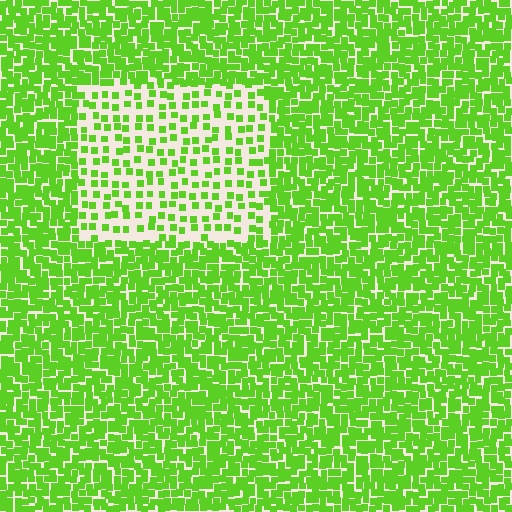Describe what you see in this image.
The image contains small lime elements arranged at two different densities. A rectangle-shaped region is visible where the elements are less densely packed than the surrounding area.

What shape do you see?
I see a rectangle.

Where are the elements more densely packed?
The elements are more densely packed outside the rectangle boundary.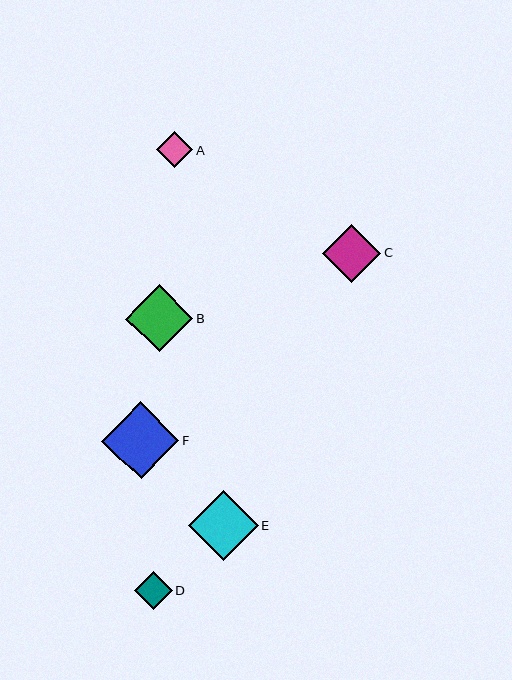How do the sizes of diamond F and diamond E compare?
Diamond F and diamond E are approximately the same size.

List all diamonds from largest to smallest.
From largest to smallest: F, E, B, C, D, A.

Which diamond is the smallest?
Diamond A is the smallest with a size of approximately 36 pixels.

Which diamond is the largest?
Diamond F is the largest with a size of approximately 77 pixels.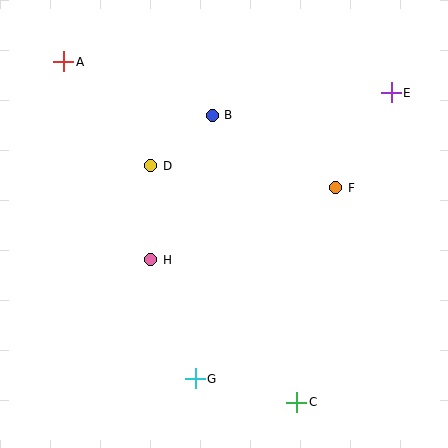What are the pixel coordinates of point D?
Point D is at (151, 166).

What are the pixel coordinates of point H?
Point H is at (151, 260).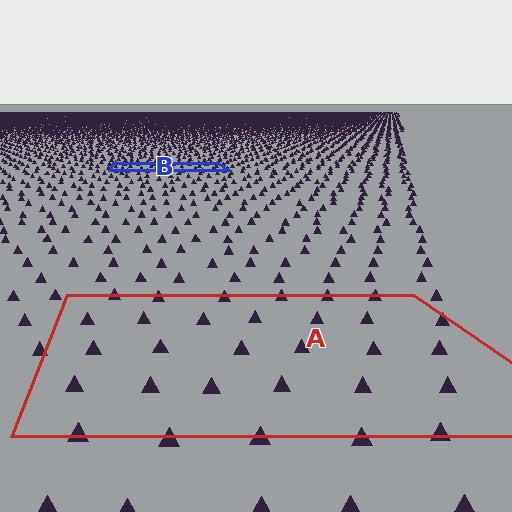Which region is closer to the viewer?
Region A is closer. The texture elements there are larger and more spread out.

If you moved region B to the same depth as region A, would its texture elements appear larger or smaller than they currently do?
They would appear larger. At a closer depth, the same texture elements are projected at a bigger on-screen size.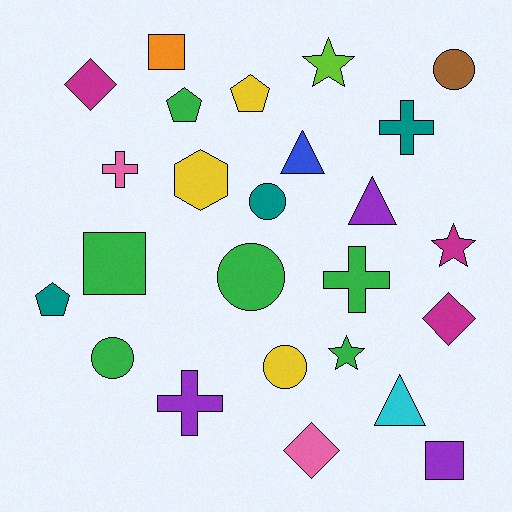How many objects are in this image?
There are 25 objects.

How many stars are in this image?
There are 3 stars.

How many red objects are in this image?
There are no red objects.